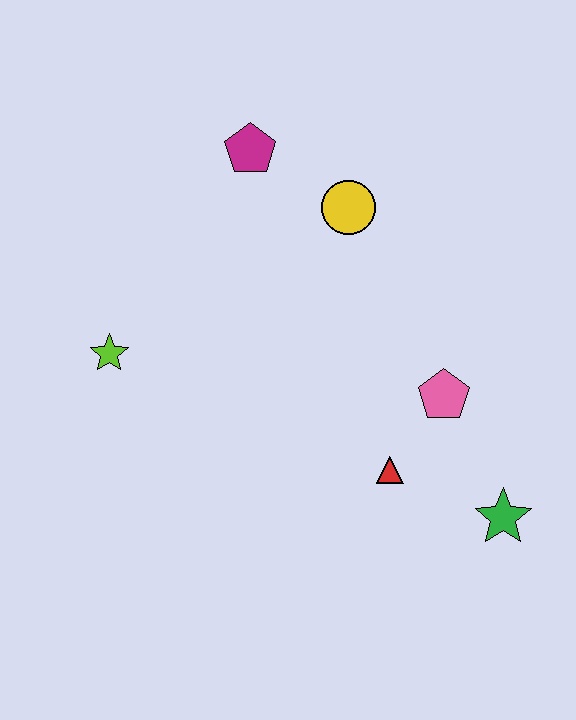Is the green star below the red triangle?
Yes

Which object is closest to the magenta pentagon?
The yellow circle is closest to the magenta pentagon.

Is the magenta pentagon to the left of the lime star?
No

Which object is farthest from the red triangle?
The magenta pentagon is farthest from the red triangle.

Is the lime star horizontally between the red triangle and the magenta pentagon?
No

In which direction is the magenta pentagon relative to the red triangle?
The magenta pentagon is above the red triangle.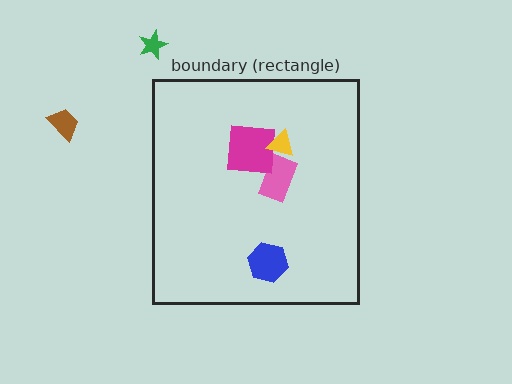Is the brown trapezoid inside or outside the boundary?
Outside.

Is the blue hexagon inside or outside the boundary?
Inside.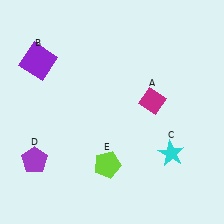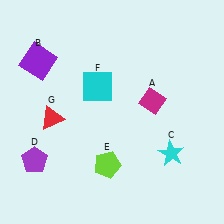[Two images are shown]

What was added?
A cyan square (F), a red triangle (G) were added in Image 2.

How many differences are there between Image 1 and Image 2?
There are 2 differences between the two images.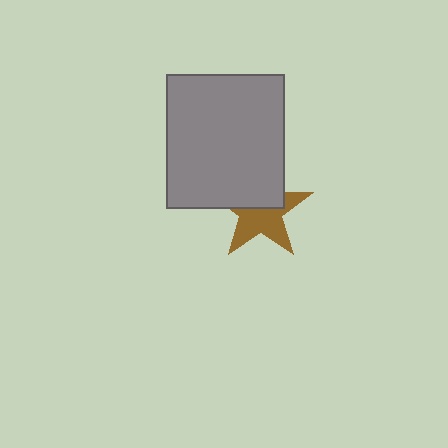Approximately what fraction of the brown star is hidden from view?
Roughly 46% of the brown star is hidden behind the gray rectangle.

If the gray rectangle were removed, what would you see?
You would see the complete brown star.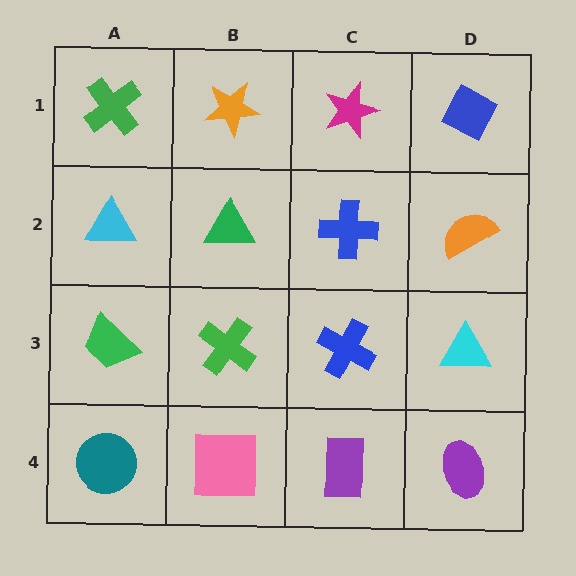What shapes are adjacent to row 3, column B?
A green triangle (row 2, column B), a pink square (row 4, column B), a green trapezoid (row 3, column A), a blue cross (row 3, column C).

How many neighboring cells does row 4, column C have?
3.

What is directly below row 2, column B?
A green cross.